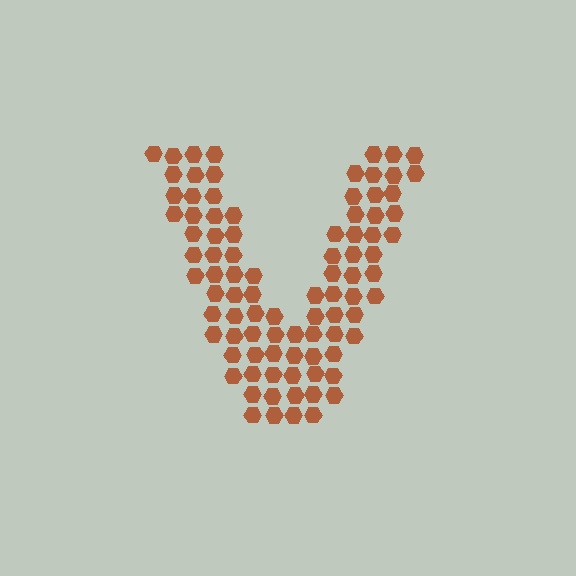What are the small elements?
The small elements are hexagons.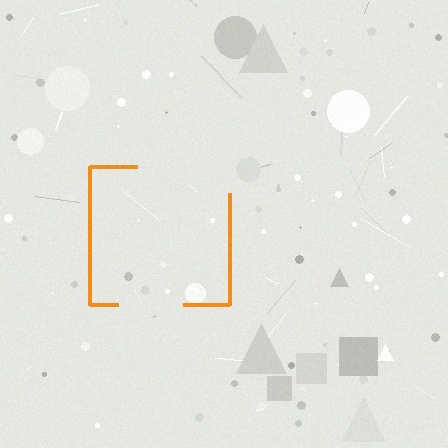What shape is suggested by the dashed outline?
The dashed outline suggests a square.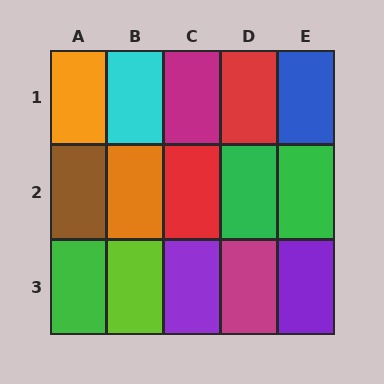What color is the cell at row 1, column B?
Cyan.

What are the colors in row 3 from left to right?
Green, lime, purple, magenta, purple.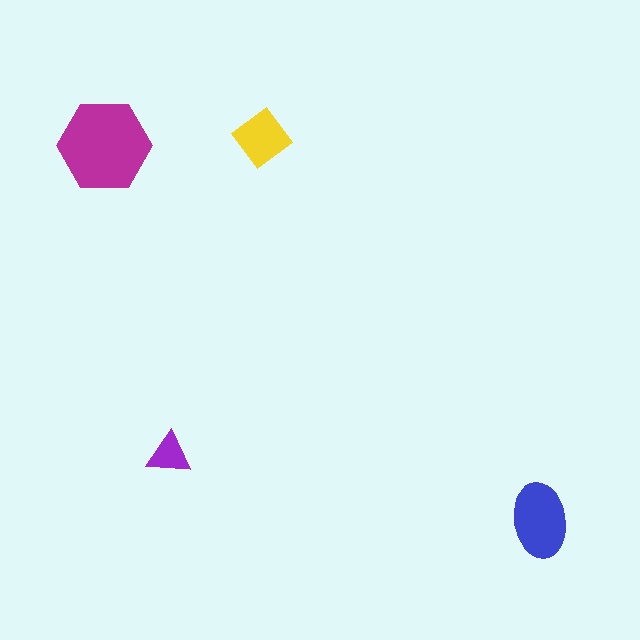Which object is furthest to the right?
The blue ellipse is rightmost.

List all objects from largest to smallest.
The magenta hexagon, the blue ellipse, the yellow diamond, the purple triangle.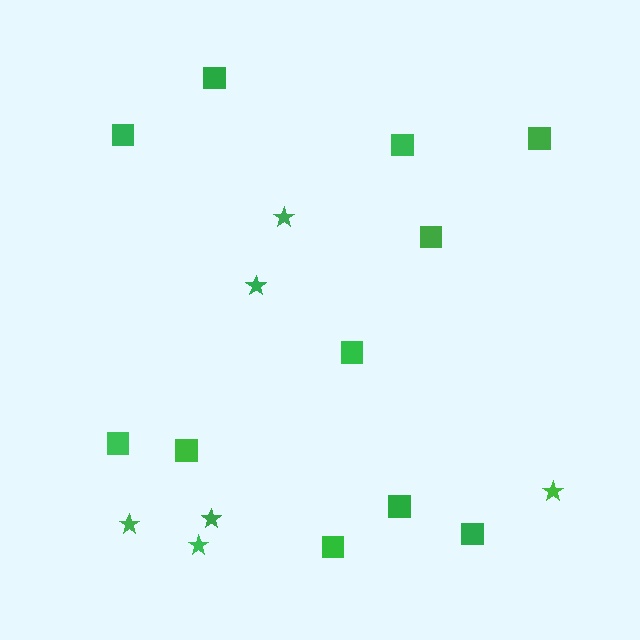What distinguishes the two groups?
There are 2 groups: one group of squares (11) and one group of stars (6).